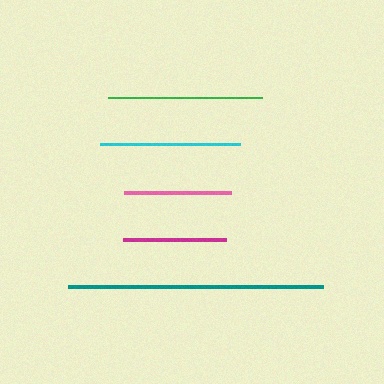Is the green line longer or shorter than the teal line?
The teal line is longer than the green line.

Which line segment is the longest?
The teal line is the longest at approximately 254 pixels.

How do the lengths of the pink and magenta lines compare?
The pink and magenta lines are approximately the same length.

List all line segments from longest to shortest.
From longest to shortest: teal, green, cyan, pink, magenta.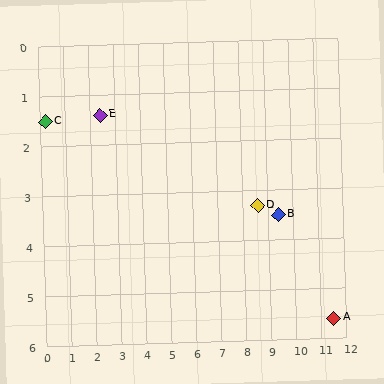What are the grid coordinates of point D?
Point D is at approximately (8.6, 3.3).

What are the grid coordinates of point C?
Point C is at approximately (0.2, 1.5).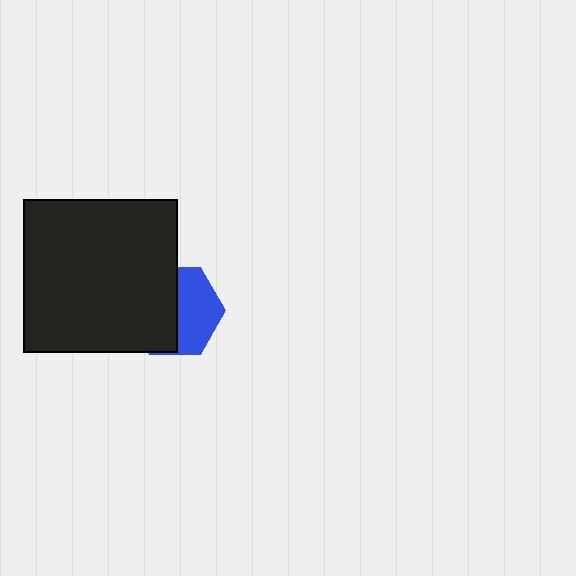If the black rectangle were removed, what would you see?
You would see the complete blue hexagon.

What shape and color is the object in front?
The object in front is a black rectangle.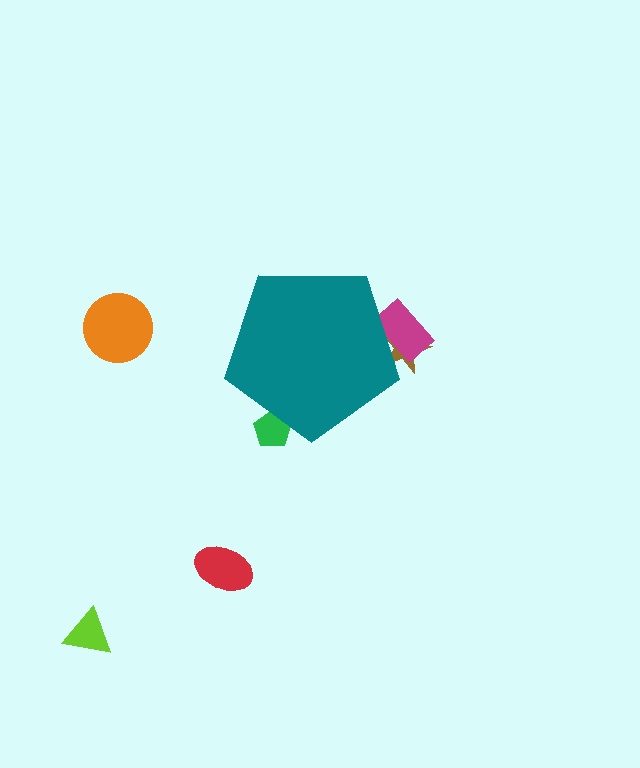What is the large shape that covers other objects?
A teal pentagon.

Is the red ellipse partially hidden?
No, the red ellipse is fully visible.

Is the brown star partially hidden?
Yes, the brown star is partially hidden behind the teal pentagon.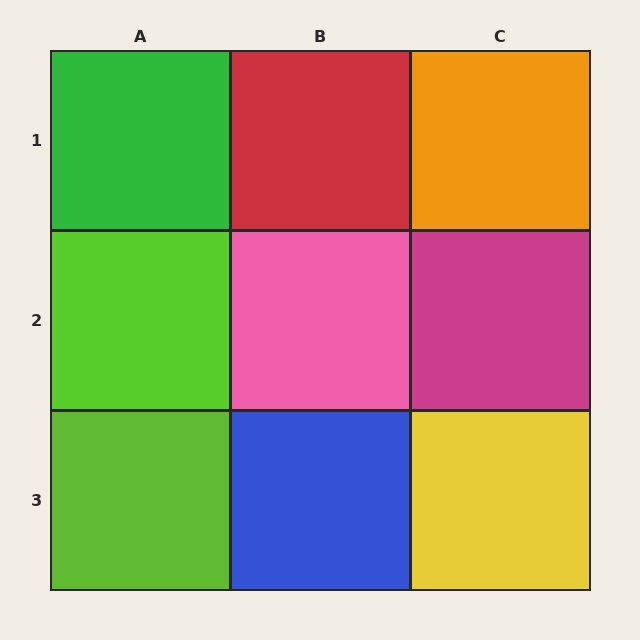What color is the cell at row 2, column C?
Magenta.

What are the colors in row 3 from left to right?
Lime, blue, yellow.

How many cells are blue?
1 cell is blue.